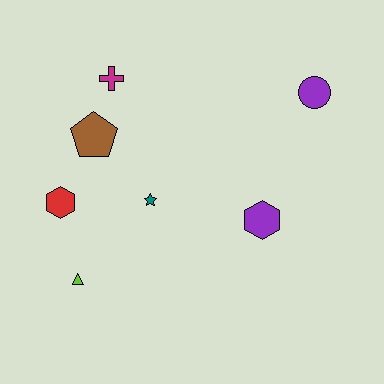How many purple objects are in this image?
There are 2 purple objects.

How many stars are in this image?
There is 1 star.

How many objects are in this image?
There are 7 objects.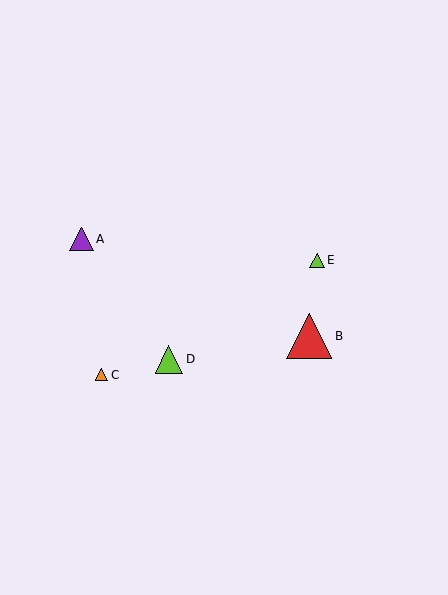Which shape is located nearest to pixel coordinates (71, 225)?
The purple triangle (labeled A) at (81, 239) is nearest to that location.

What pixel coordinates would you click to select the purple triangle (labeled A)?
Click at (81, 239) to select the purple triangle A.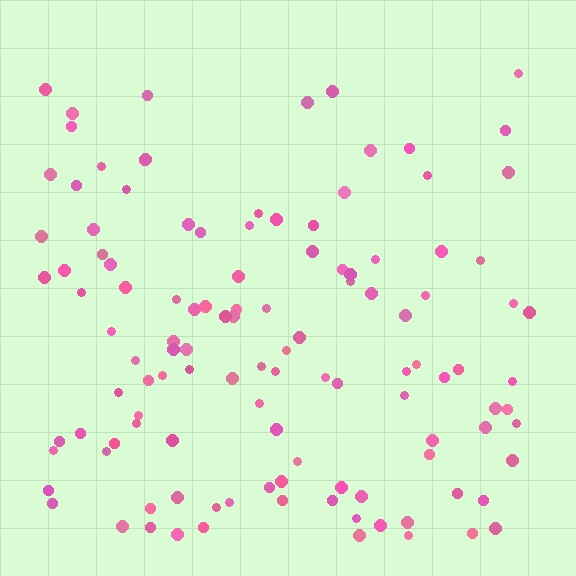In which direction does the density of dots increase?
From top to bottom, with the bottom side densest.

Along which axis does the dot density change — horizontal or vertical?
Vertical.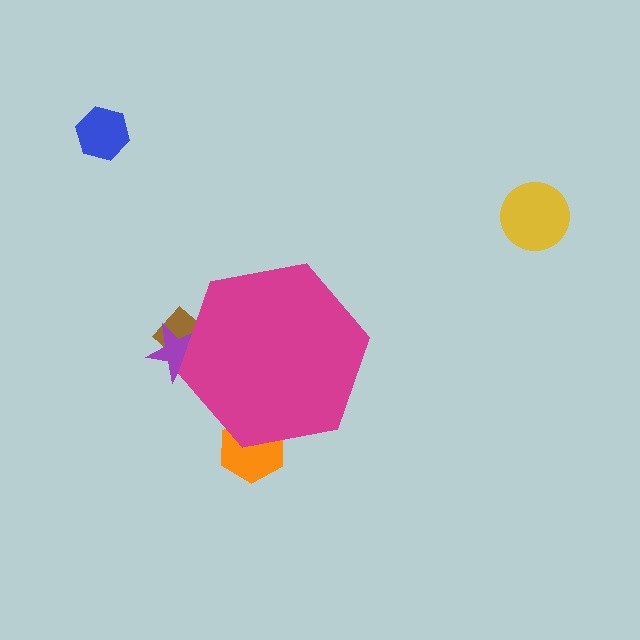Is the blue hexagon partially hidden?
No, the blue hexagon is fully visible.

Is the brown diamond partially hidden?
Yes, the brown diamond is partially hidden behind the magenta hexagon.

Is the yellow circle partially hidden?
No, the yellow circle is fully visible.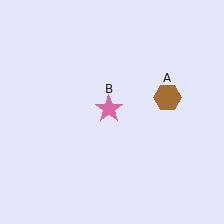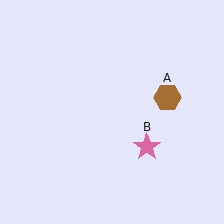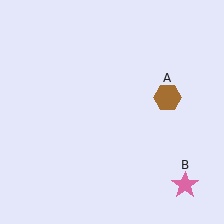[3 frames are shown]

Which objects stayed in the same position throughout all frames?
Brown hexagon (object A) remained stationary.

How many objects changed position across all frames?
1 object changed position: pink star (object B).